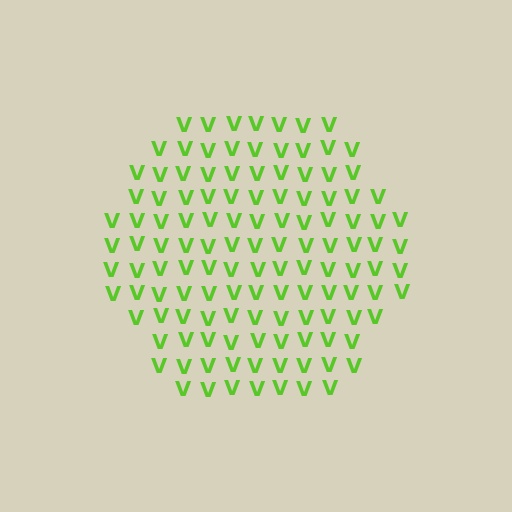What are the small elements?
The small elements are letter V's.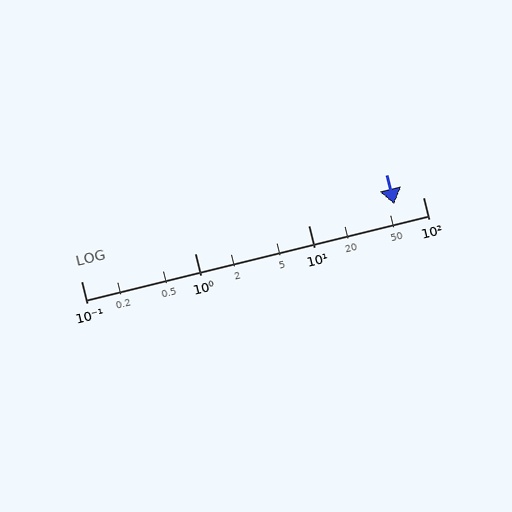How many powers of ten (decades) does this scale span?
The scale spans 3 decades, from 0.1 to 100.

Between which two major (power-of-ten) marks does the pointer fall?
The pointer is between 10 and 100.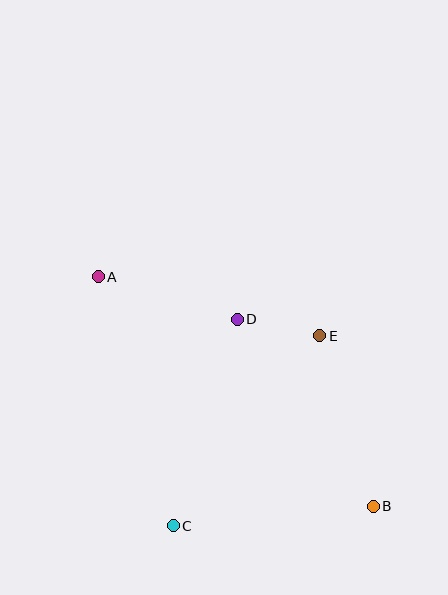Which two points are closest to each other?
Points D and E are closest to each other.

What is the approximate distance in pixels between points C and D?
The distance between C and D is approximately 216 pixels.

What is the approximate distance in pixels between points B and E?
The distance between B and E is approximately 178 pixels.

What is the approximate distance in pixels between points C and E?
The distance between C and E is approximately 240 pixels.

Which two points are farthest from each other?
Points A and B are farthest from each other.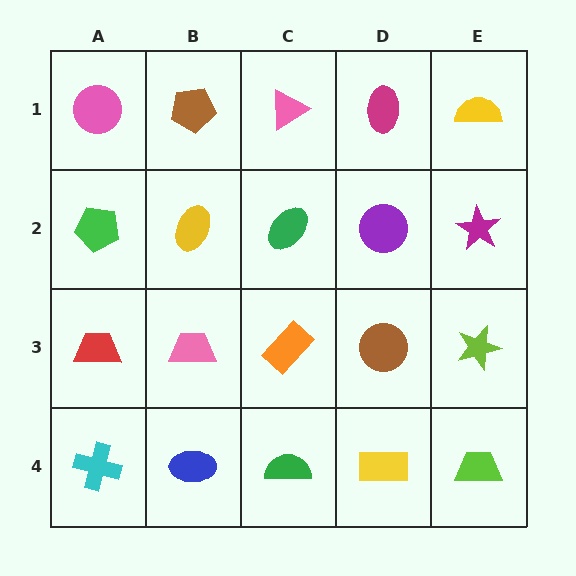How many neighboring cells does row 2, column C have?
4.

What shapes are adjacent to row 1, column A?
A green pentagon (row 2, column A), a brown pentagon (row 1, column B).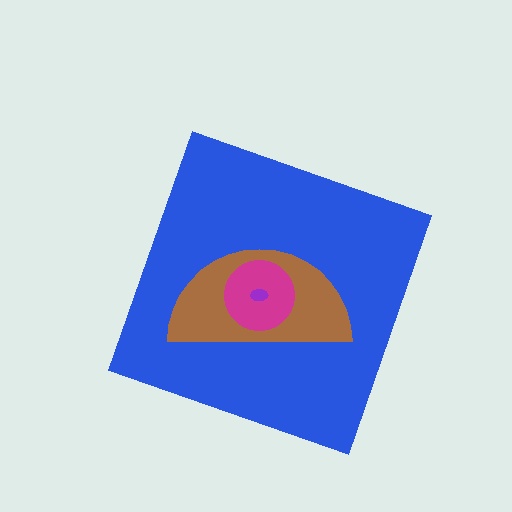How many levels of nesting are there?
4.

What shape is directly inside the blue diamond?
The brown semicircle.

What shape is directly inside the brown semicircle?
The magenta circle.